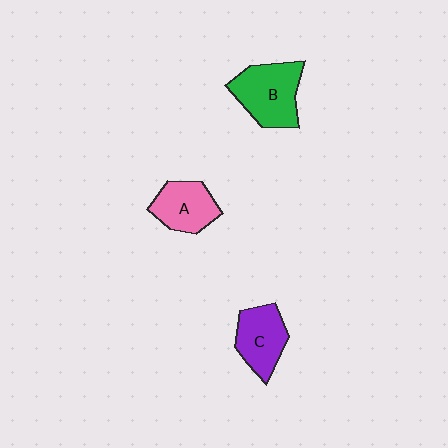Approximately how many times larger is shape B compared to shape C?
Approximately 1.3 times.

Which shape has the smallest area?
Shape A (pink).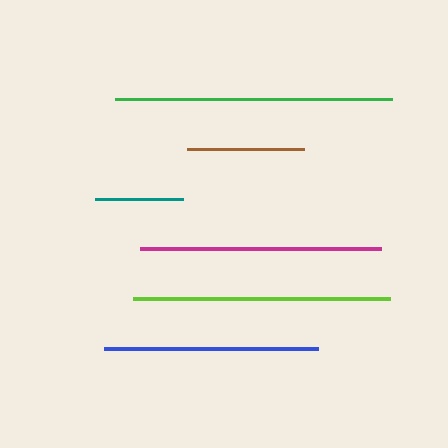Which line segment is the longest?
The green line is the longest at approximately 277 pixels.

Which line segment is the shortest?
The teal line is the shortest at approximately 88 pixels.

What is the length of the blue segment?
The blue segment is approximately 214 pixels long.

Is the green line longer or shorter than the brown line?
The green line is longer than the brown line.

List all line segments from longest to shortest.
From longest to shortest: green, lime, magenta, blue, brown, teal.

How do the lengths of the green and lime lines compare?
The green and lime lines are approximately the same length.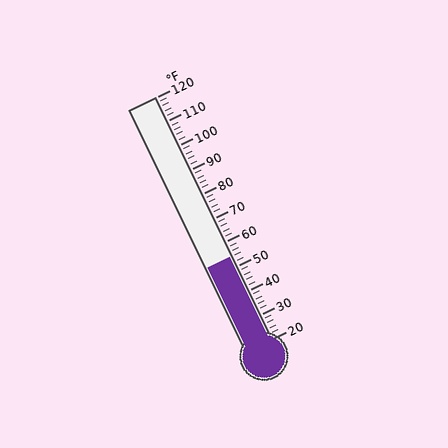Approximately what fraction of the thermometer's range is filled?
The thermometer is filled to approximately 35% of its range.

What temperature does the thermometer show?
The thermometer shows approximately 54°F.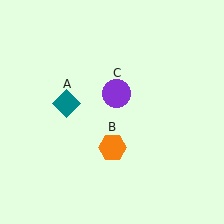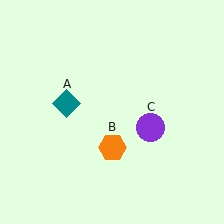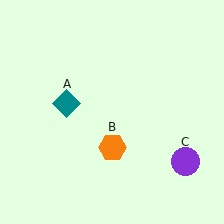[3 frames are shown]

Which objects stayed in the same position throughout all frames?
Teal diamond (object A) and orange hexagon (object B) remained stationary.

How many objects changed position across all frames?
1 object changed position: purple circle (object C).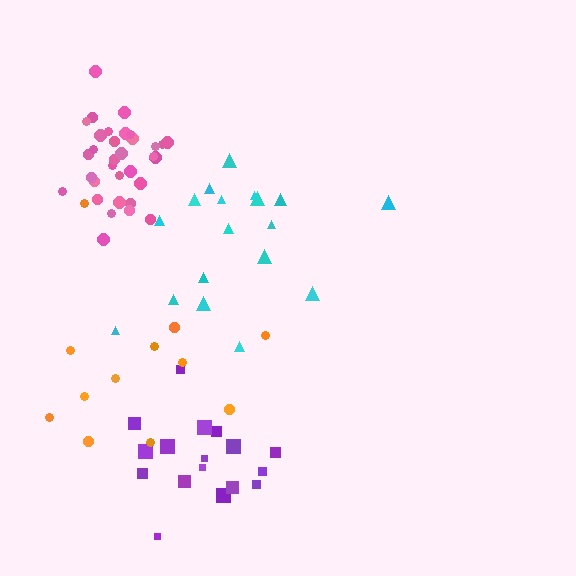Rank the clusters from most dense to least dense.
pink, purple, cyan, orange.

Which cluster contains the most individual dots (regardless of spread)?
Pink (33).